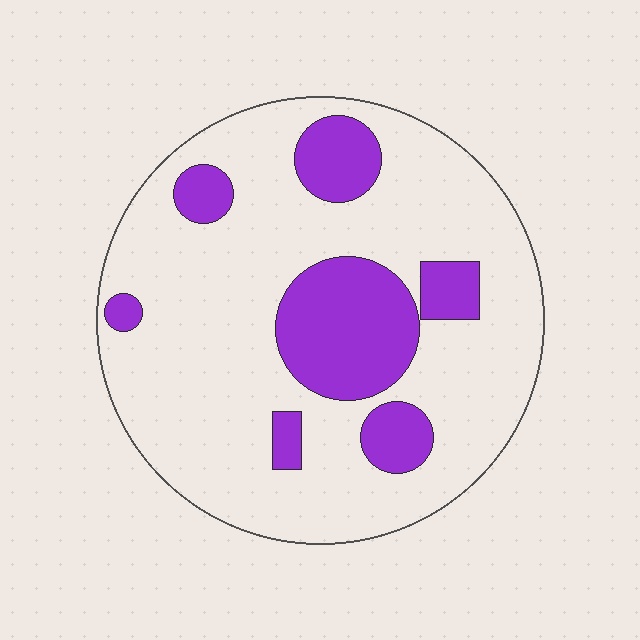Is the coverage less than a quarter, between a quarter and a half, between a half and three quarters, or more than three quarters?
Less than a quarter.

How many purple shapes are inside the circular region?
7.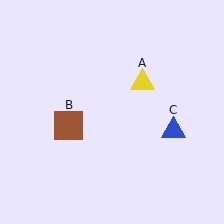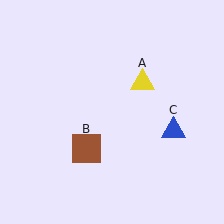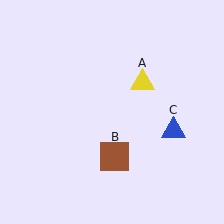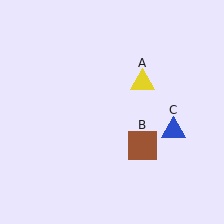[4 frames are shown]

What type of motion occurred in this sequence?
The brown square (object B) rotated counterclockwise around the center of the scene.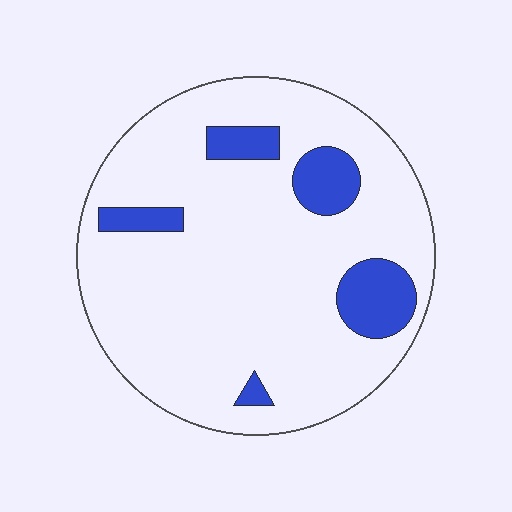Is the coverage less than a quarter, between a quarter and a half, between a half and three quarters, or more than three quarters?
Less than a quarter.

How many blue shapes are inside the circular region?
5.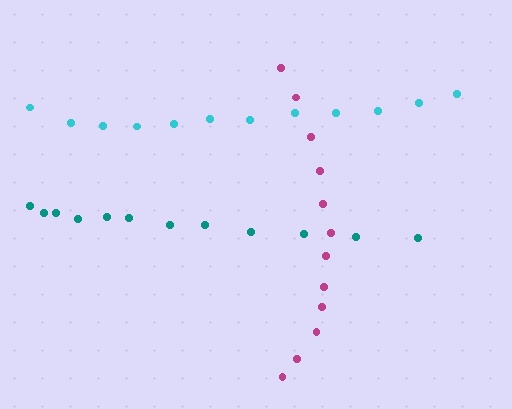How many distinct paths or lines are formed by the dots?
There are 3 distinct paths.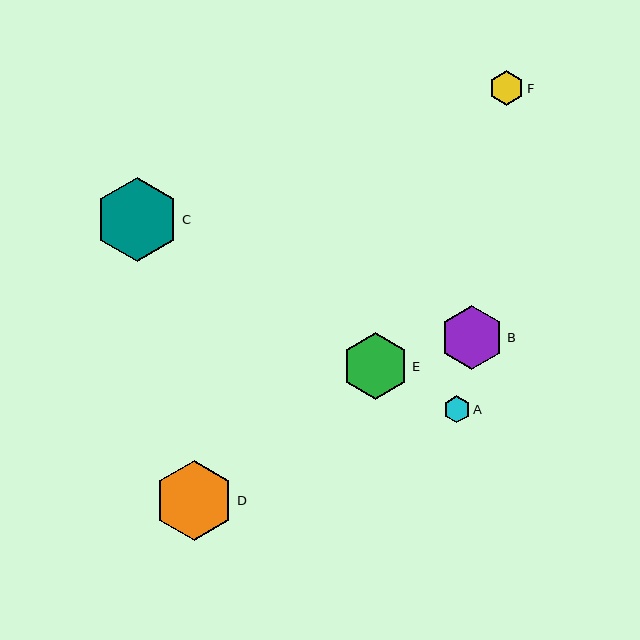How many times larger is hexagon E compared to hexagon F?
Hexagon E is approximately 1.9 times the size of hexagon F.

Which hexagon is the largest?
Hexagon C is the largest with a size of approximately 84 pixels.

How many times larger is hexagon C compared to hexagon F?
Hexagon C is approximately 2.4 times the size of hexagon F.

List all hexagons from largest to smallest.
From largest to smallest: C, D, E, B, F, A.